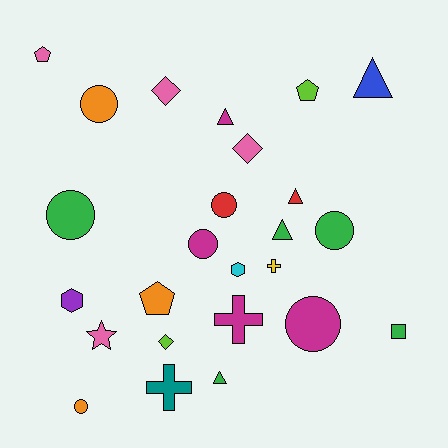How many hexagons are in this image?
There are 2 hexagons.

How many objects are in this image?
There are 25 objects.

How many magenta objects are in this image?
There are 4 magenta objects.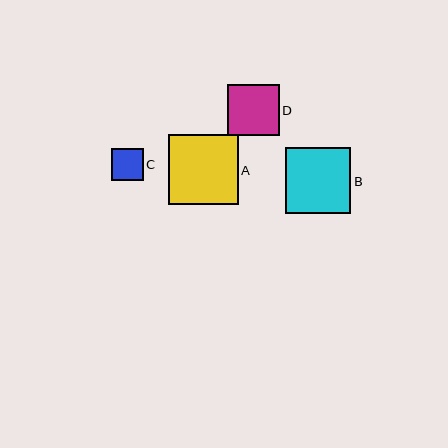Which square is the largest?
Square A is the largest with a size of approximately 70 pixels.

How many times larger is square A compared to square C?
Square A is approximately 2.2 times the size of square C.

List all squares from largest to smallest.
From largest to smallest: A, B, D, C.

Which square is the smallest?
Square C is the smallest with a size of approximately 32 pixels.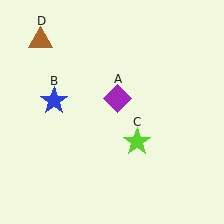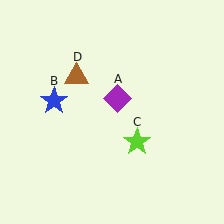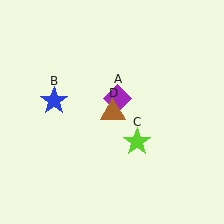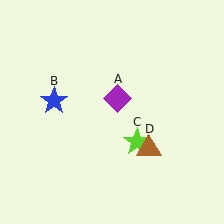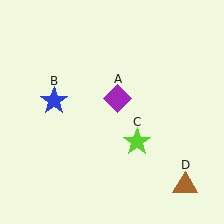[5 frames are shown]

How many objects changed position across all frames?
1 object changed position: brown triangle (object D).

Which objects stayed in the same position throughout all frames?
Purple diamond (object A) and blue star (object B) and lime star (object C) remained stationary.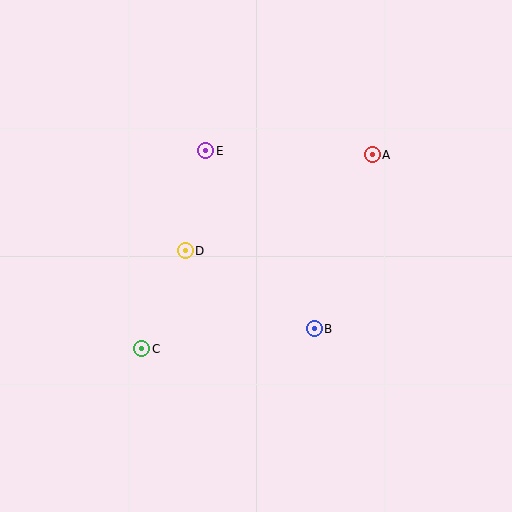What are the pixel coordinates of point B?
Point B is at (314, 329).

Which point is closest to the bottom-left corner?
Point C is closest to the bottom-left corner.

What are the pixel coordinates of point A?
Point A is at (372, 155).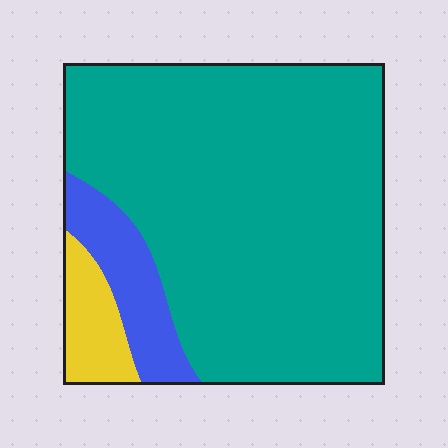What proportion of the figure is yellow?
Yellow takes up about one tenth (1/10) of the figure.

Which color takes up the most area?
Teal, at roughly 80%.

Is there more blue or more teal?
Teal.